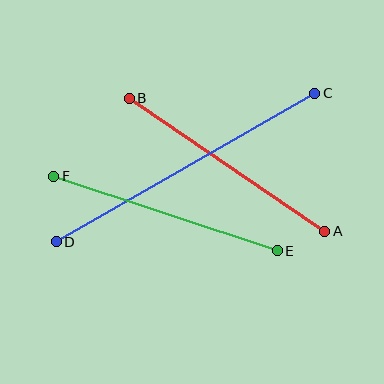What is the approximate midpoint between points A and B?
The midpoint is at approximately (227, 165) pixels.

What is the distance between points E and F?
The distance is approximately 236 pixels.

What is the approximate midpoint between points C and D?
The midpoint is at approximately (185, 167) pixels.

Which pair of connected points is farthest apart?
Points C and D are farthest apart.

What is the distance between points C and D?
The distance is approximately 298 pixels.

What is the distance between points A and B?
The distance is approximately 237 pixels.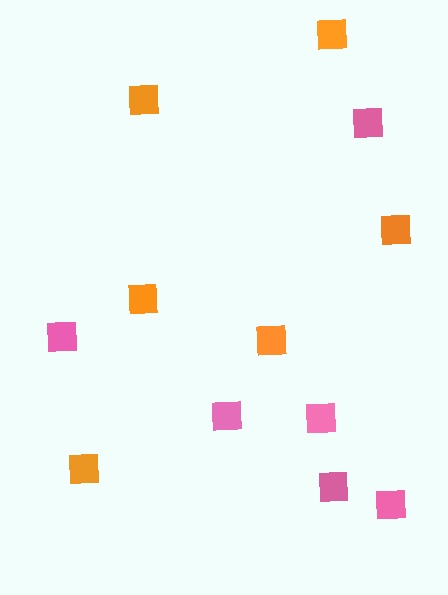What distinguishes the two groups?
There are 2 groups: one group of pink squares (6) and one group of orange squares (6).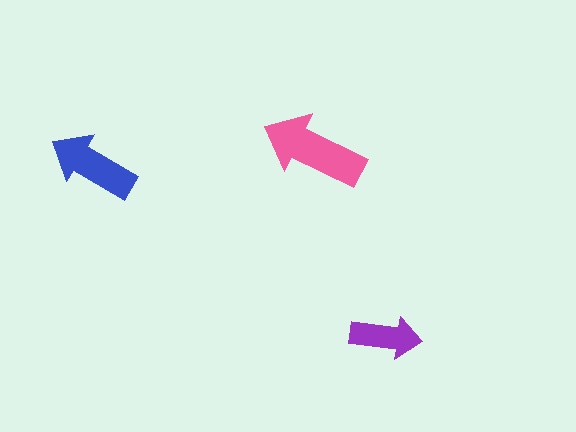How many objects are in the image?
There are 3 objects in the image.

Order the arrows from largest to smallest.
the pink one, the blue one, the purple one.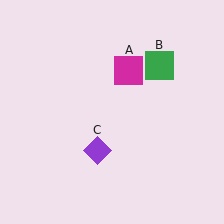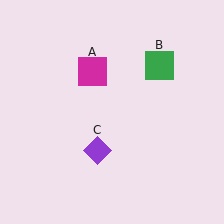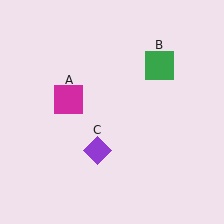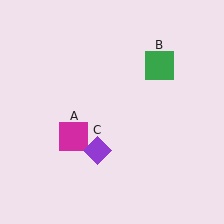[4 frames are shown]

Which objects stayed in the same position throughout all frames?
Green square (object B) and purple diamond (object C) remained stationary.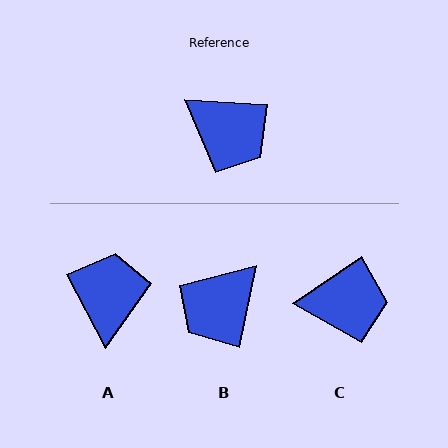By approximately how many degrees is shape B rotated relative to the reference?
Approximately 99 degrees clockwise.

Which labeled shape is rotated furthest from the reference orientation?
A, about 121 degrees away.